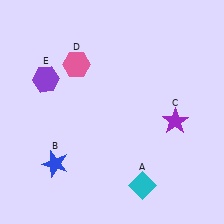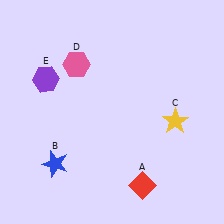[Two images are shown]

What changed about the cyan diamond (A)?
In Image 1, A is cyan. In Image 2, it changed to red.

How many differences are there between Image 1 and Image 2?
There are 2 differences between the two images.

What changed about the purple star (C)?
In Image 1, C is purple. In Image 2, it changed to yellow.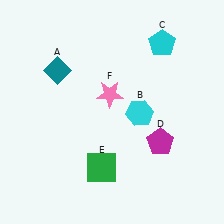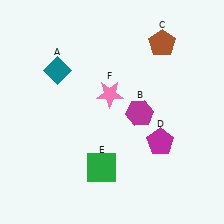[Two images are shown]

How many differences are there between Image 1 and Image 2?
There are 2 differences between the two images.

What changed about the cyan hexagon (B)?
In Image 1, B is cyan. In Image 2, it changed to magenta.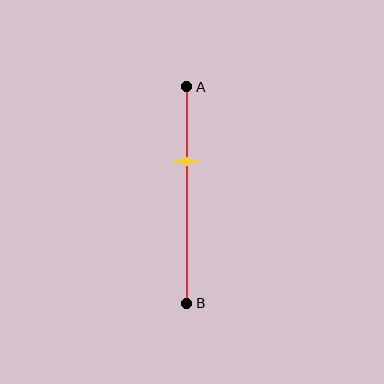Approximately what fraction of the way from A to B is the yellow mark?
The yellow mark is approximately 35% of the way from A to B.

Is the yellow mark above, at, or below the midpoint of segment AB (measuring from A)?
The yellow mark is above the midpoint of segment AB.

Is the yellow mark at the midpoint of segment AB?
No, the mark is at about 35% from A, not at the 50% midpoint.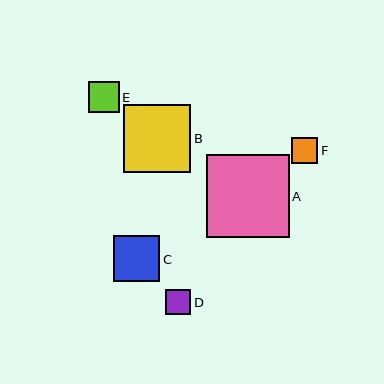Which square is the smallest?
Square D is the smallest with a size of approximately 26 pixels.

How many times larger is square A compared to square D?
Square A is approximately 3.2 times the size of square D.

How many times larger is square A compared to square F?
Square A is approximately 3.2 times the size of square F.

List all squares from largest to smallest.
From largest to smallest: A, B, C, E, F, D.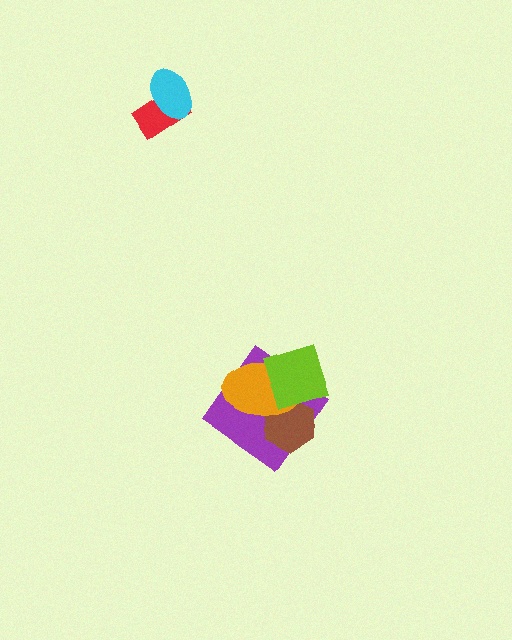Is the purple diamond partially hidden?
Yes, it is partially covered by another shape.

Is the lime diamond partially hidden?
No, no other shape covers it.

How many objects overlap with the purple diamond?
3 objects overlap with the purple diamond.